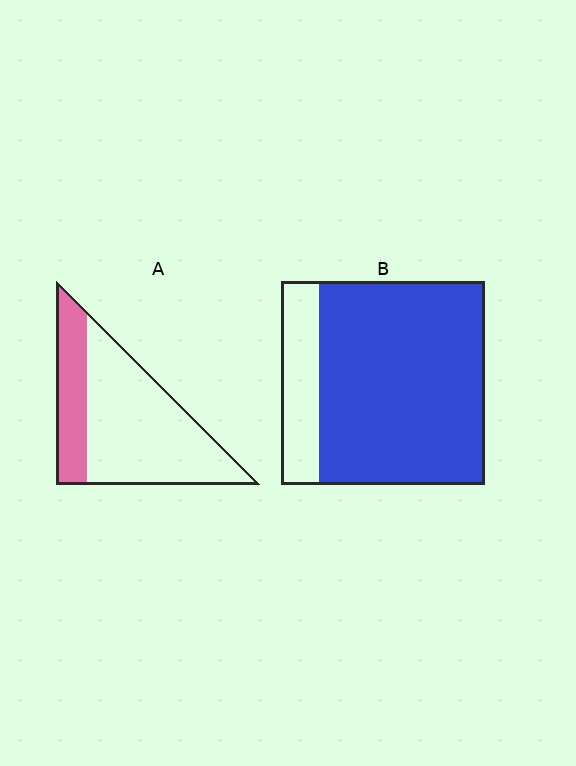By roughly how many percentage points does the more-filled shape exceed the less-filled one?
By roughly 55 percentage points (B over A).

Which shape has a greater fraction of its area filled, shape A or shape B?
Shape B.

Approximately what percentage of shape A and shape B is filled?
A is approximately 30% and B is approximately 80%.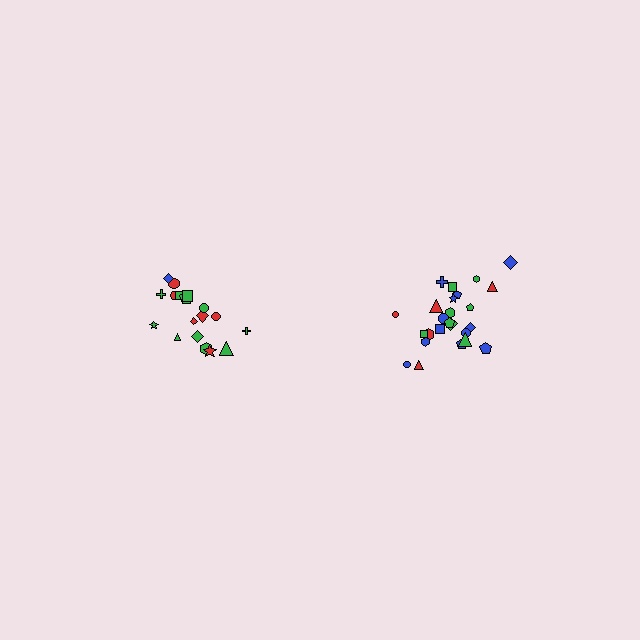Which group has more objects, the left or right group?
The right group.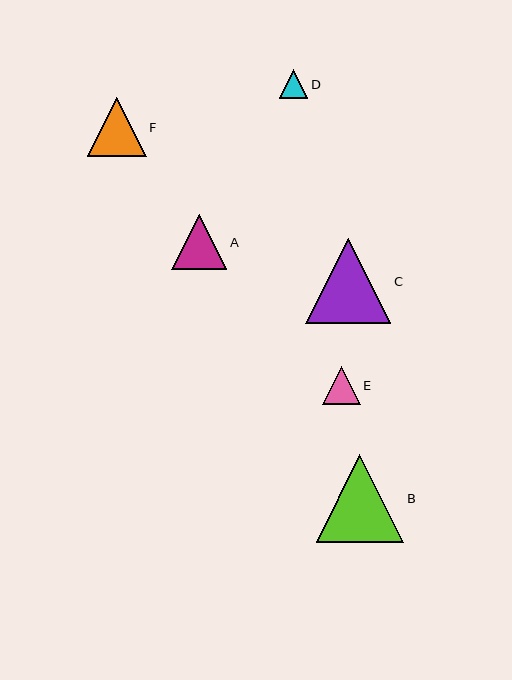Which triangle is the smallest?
Triangle D is the smallest with a size of approximately 28 pixels.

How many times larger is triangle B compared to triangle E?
Triangle B is approximately 2.3 times the size of triangle E.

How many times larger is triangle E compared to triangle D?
Triangle E is approximately 1.4 times the size of triangle D.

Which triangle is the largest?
Triangle B is the largest with a size of approximately 87 pixels.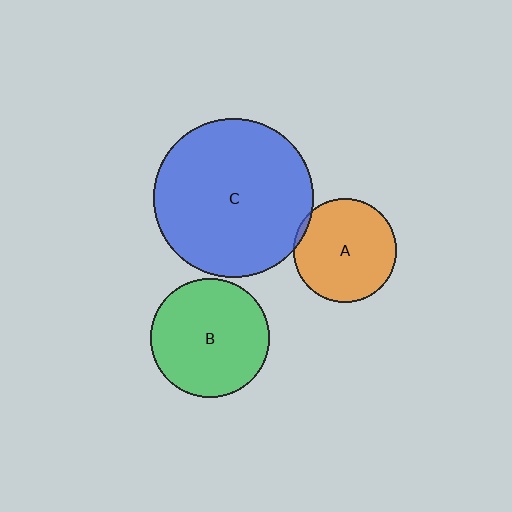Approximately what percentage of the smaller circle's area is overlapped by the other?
Approximately 5%.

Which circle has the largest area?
Circle C (blue).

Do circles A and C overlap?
Yes.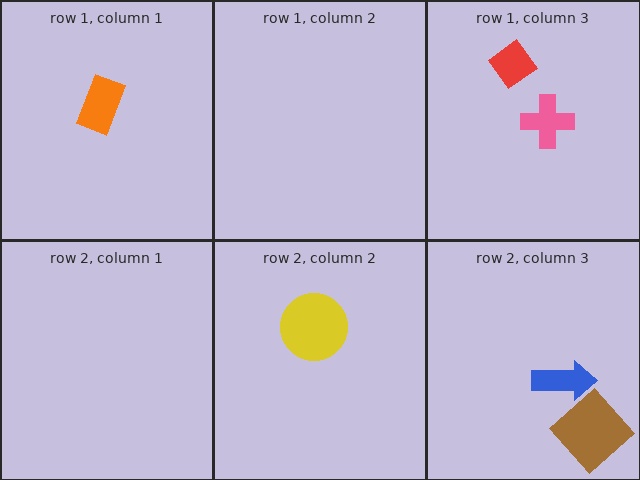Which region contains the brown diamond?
The row 2, column 3 region.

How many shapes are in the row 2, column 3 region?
2.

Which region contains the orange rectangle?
The row 1, column 1 region.